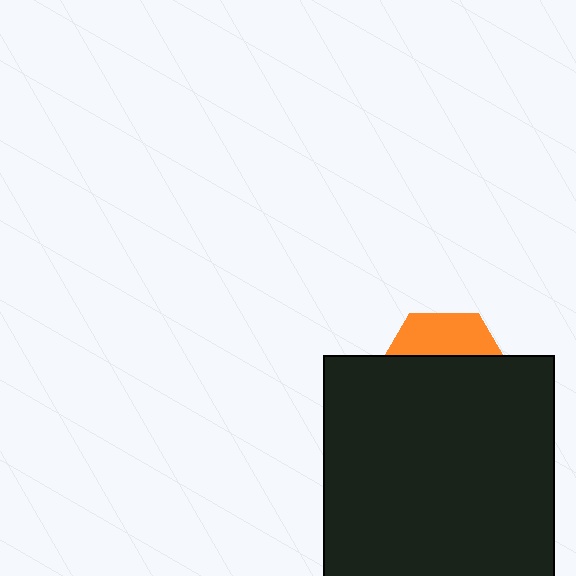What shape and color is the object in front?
The object in front is a black square.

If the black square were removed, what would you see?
You would see the complete orange hexagon.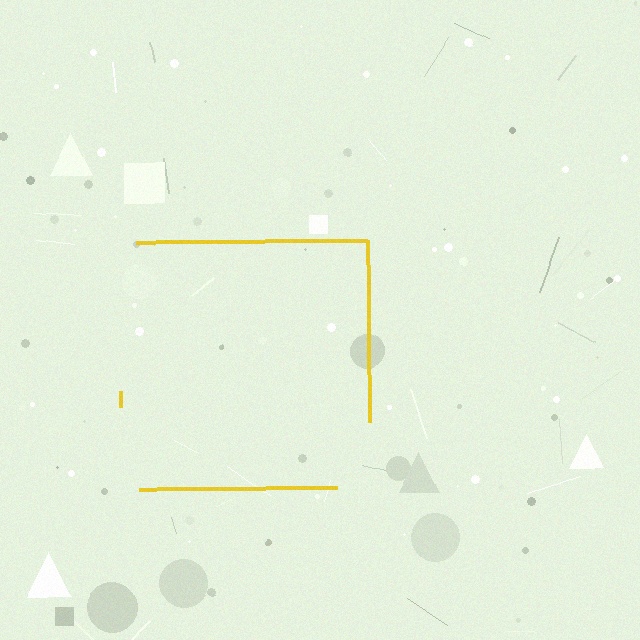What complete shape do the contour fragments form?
The contour fragments form a square.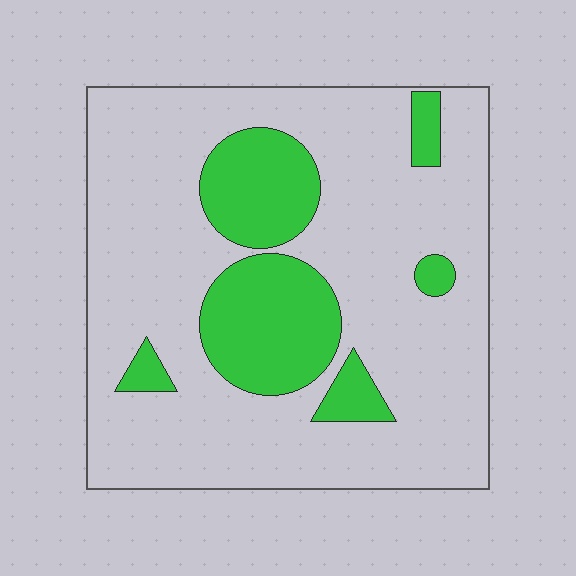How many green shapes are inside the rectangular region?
6.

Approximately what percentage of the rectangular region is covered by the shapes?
Approximately 20%.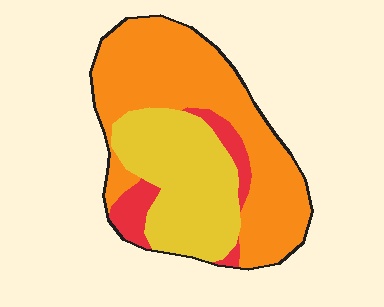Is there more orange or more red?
Orange.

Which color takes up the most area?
Orange, at roughly 55%.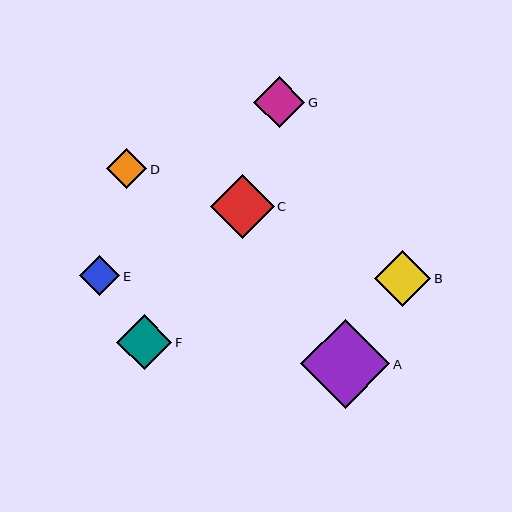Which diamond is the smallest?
Diamond D is the smallest with a size of approximately 40 pixels.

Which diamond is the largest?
Diamond A is the largest with a size of approximately 89 pixels.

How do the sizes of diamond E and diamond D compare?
Diamond E and diamond D are approximately the same size.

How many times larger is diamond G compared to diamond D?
Diamond G is approximately 1.3 times the size of diamond D.